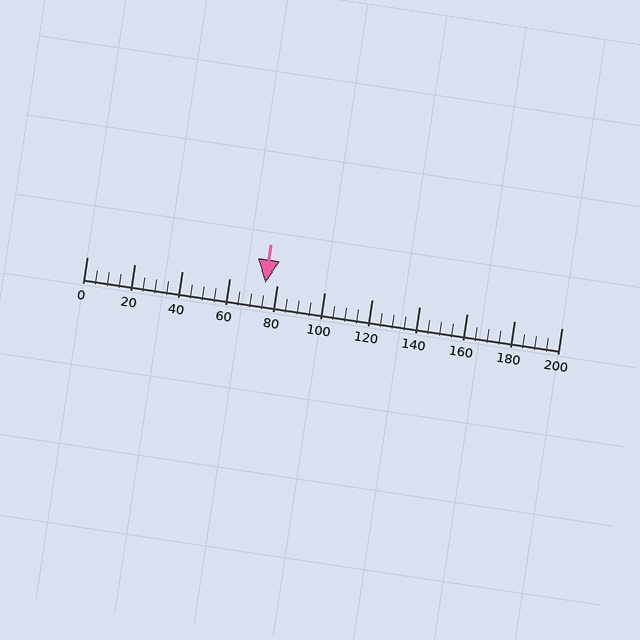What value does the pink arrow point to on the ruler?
The pink arrow points to approximately 75.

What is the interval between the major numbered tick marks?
The major tick marks are spaced 20 units apart.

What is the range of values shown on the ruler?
The ruler shows values from 0 to 200.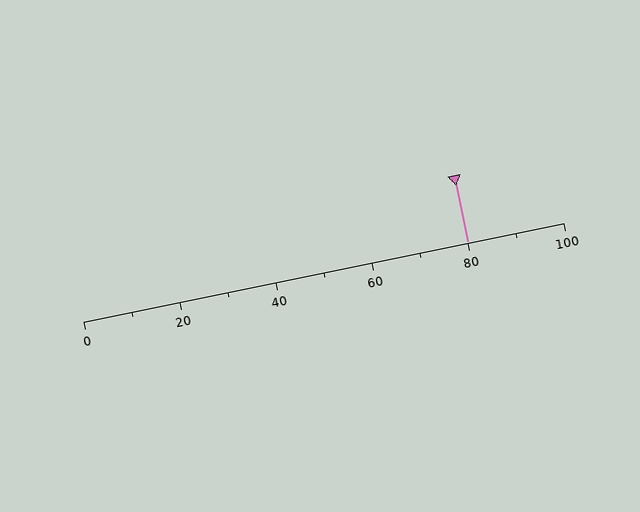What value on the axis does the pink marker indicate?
The marker indicates approximately 80.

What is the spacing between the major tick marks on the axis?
The major ticks are spaced 20 apart.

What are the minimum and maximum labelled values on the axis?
The axis runs from 0 to 100.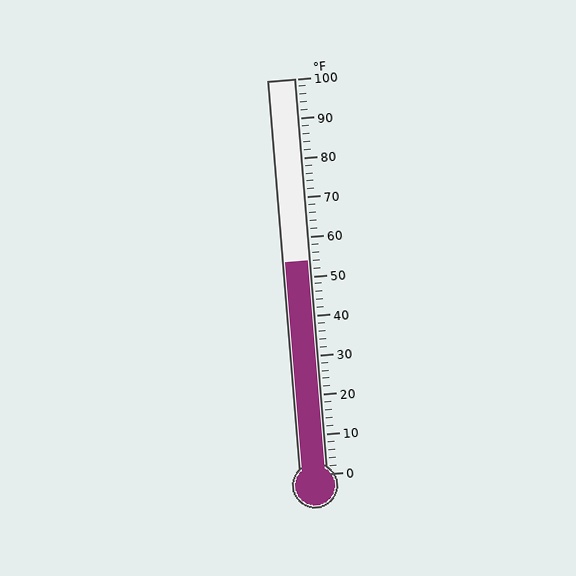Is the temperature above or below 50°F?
The temperature is above 50°F.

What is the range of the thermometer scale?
The thermometer scale ranges from 0°F to 100°F.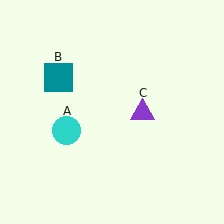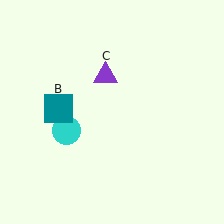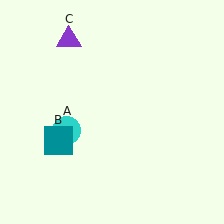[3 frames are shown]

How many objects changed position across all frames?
2 objects changed position: teal square (object B), purple triangle (object C).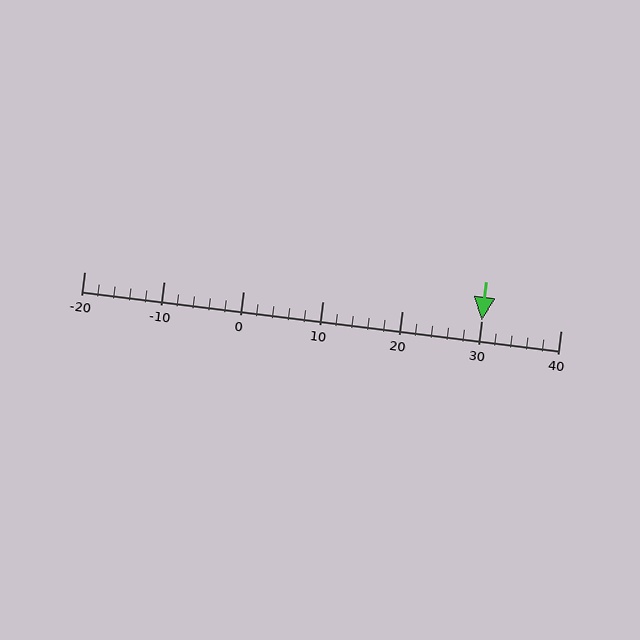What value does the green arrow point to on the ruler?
The green arrow points to approximately 30.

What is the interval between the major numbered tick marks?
The major tick marks are spaced 10 units apart.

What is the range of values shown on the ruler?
The ruler shows values from -20 to 40.